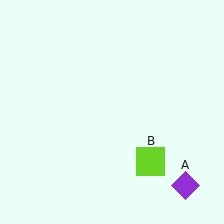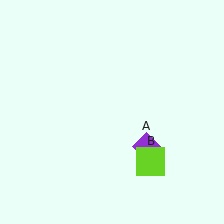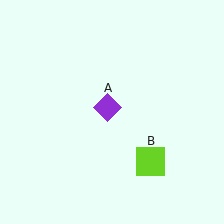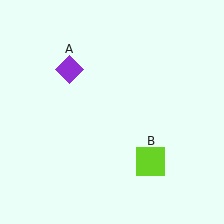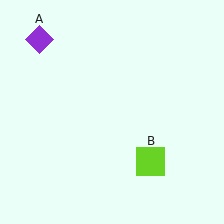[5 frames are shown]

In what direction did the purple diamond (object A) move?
The purple diamond (object A) moved up and to the left.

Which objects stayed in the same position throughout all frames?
Lime square (object B) remained stationary.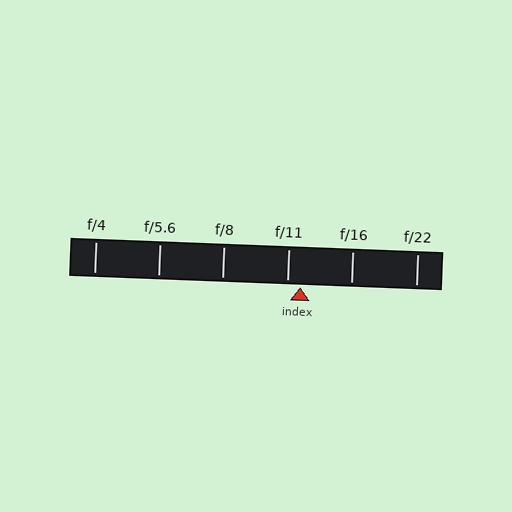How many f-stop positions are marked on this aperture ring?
There are 6 f-stop positions marked.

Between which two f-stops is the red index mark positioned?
The index mark is between f/11 and f/16.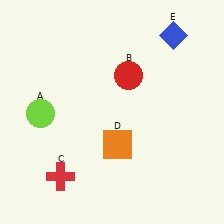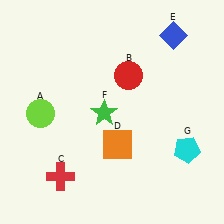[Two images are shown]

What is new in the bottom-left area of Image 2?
A green star (F) was added in the bottom-left area of Image 2.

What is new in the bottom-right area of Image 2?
A cyan pentagon (G) was added in the bottom-right area of Image 2.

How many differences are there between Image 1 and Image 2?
There are 2 differences between the two images.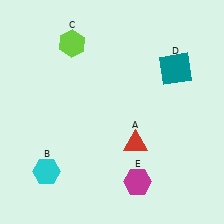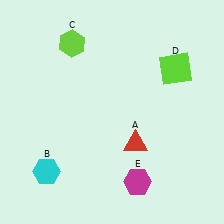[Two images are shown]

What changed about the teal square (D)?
In Image 1, D is teal. In Image 2, it changed to lime.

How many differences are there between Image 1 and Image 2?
There is 1 difference between the two images.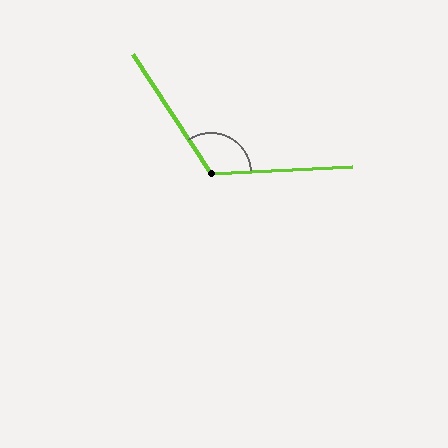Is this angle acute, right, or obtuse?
It is obtuse.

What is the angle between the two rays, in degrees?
Approximately 120 degrees.